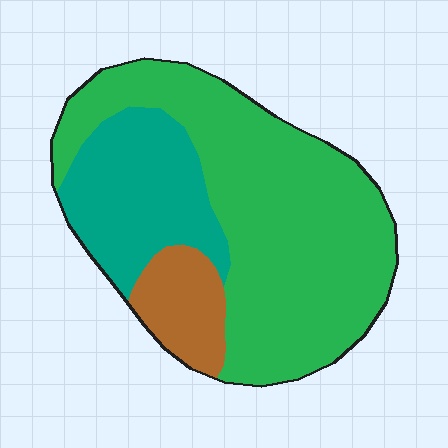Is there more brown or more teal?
Teal.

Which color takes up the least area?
Brown, at roughly 10%.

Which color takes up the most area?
Green, at roughly 65%.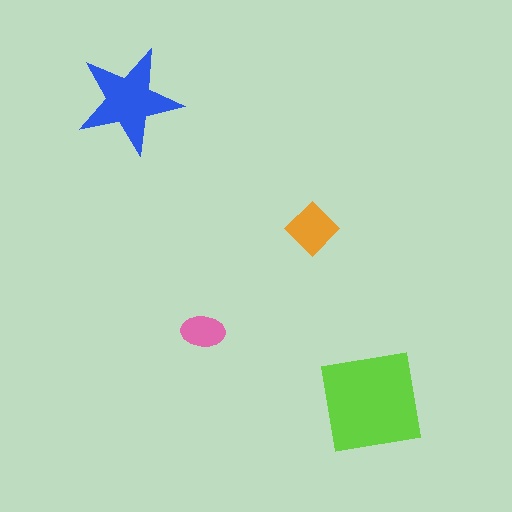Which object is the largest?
The lime square.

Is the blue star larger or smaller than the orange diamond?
Larger.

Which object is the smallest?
The pink ellipse.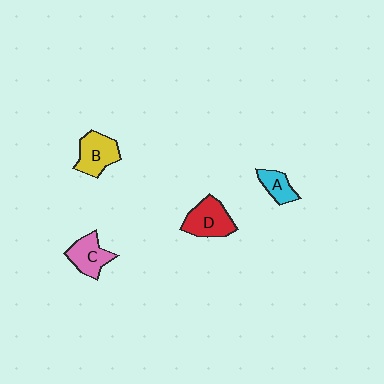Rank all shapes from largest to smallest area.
From largest to smallest: D (red), B (yellow), C (pink), A (cyan).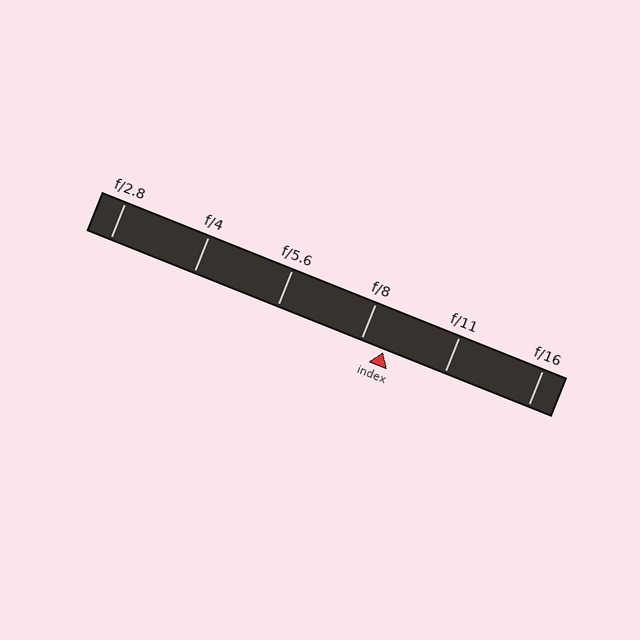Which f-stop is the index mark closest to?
The index mark is closest to f/8.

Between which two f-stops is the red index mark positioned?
The index mark is between f/8 and f/11.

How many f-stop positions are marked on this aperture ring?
There are 6 f-stop positions marked.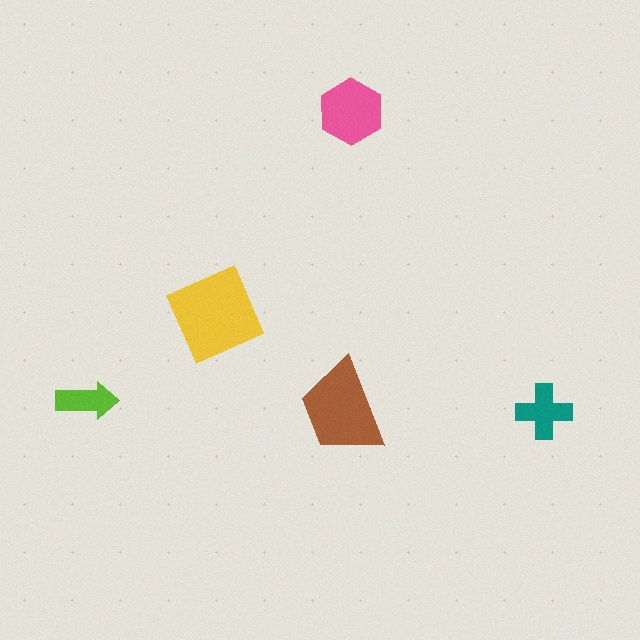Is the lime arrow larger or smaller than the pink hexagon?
Smaller.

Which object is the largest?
The yellow diamond.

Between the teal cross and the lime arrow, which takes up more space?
The teal cross.